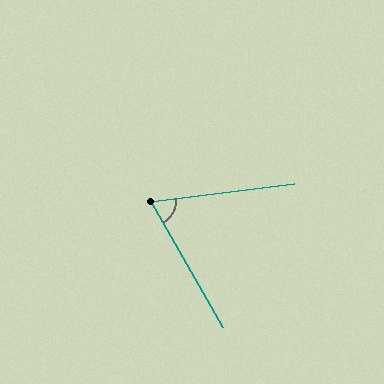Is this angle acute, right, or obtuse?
It is acute.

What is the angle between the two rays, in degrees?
Approximately 67 degrees.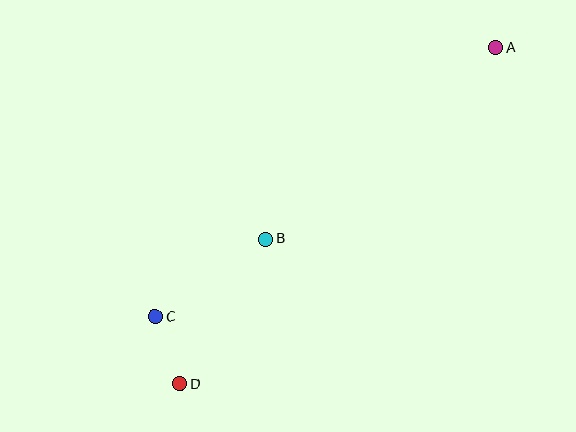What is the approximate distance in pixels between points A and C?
The distance between A and C is approximately 434 pixels.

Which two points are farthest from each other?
Points A and D are farthest from each other.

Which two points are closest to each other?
Points C and D are closest to each other.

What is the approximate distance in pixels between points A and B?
The distance between A and B is approximately 299 pixels.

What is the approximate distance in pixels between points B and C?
The distance between B and C is approximately 135 pixels.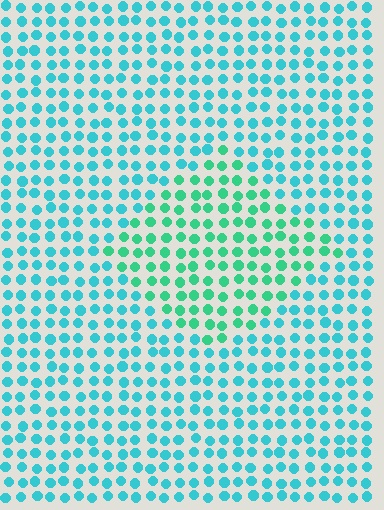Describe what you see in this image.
The image is filled with small cyan elements in a uniform arrangement. A diamond-shaped region is visible where the elements are tinted to a slightly different hue, forming a subtle color boundary.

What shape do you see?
I see a diamond.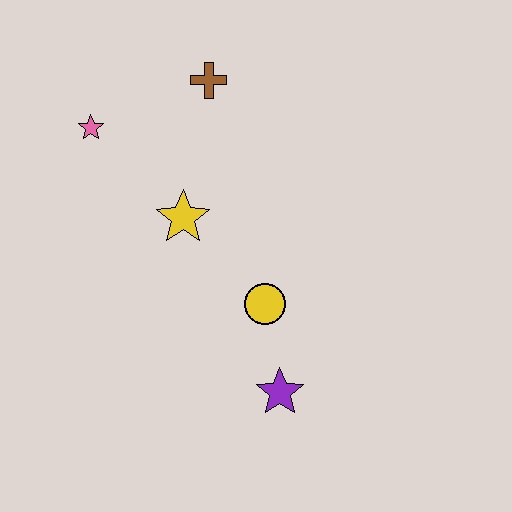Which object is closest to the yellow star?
The yellow circle is closest to the yellow star.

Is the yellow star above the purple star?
Yes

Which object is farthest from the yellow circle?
The pink star is farthest from the yellow circle.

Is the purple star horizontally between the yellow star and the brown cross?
No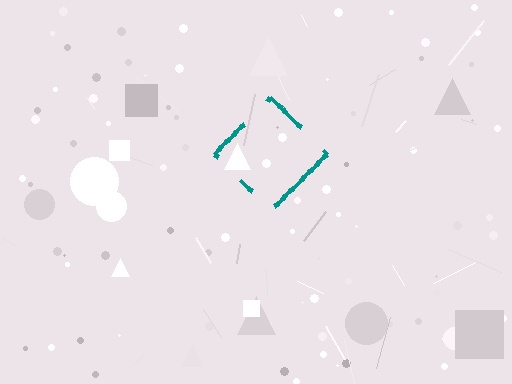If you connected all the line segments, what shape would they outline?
They would outline a diamond.